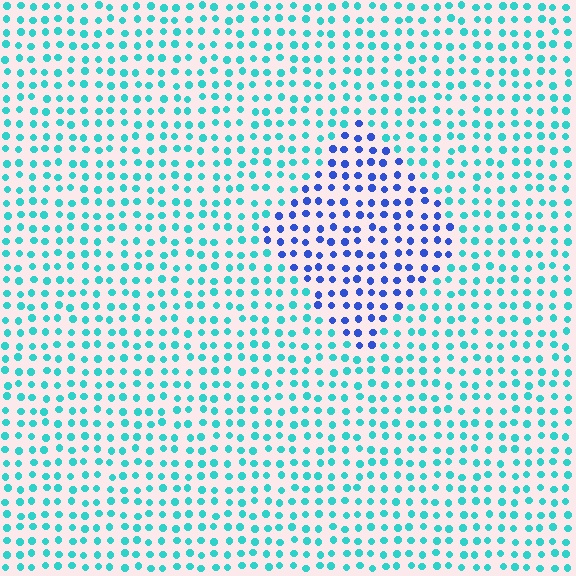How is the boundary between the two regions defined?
The boundary is defined purely by a slight shift in hue (about 52 degrees). Spacing, size, and orientation are identical on both sides.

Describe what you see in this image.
The image is filled with small cyan elements in a uniform arrangement. A diamond-shaped region is visible where the elements are tinted to a slightly different hue, forming a subtle color boundary.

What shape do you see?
I see a diamond.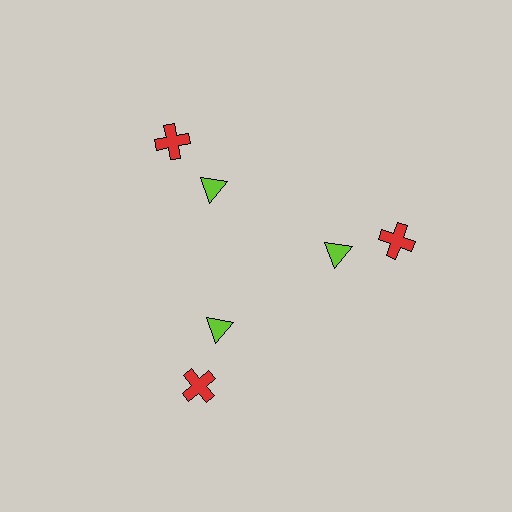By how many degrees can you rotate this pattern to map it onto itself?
The pattern maps onto itself every 120 degrees of rotation.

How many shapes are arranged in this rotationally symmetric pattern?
There are 6 shapes, arranged in 3 groups of 2.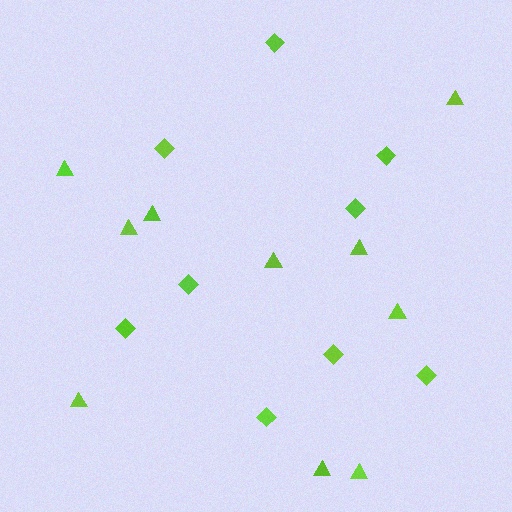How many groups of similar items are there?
There are 2 groups: one group of triangles (10) and one group of diamonds (9).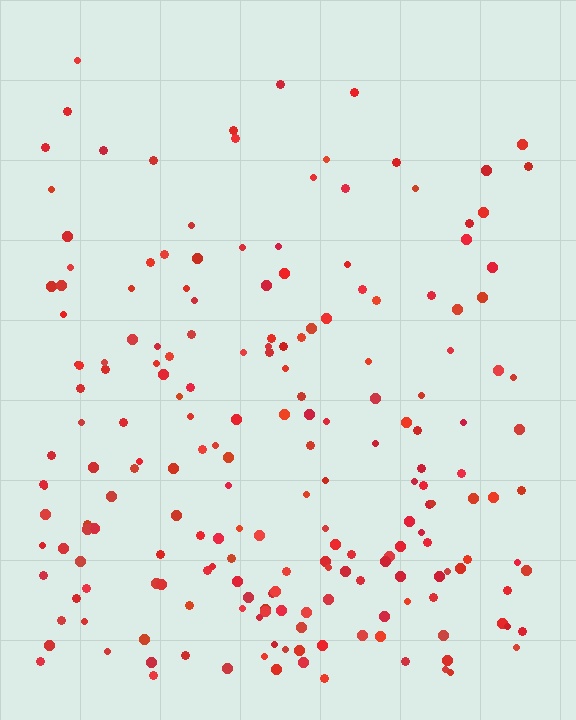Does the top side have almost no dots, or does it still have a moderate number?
Still a moderate number, just noticeably fewer than the bottom.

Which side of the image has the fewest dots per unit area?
The top.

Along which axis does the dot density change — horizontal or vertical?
Vertical.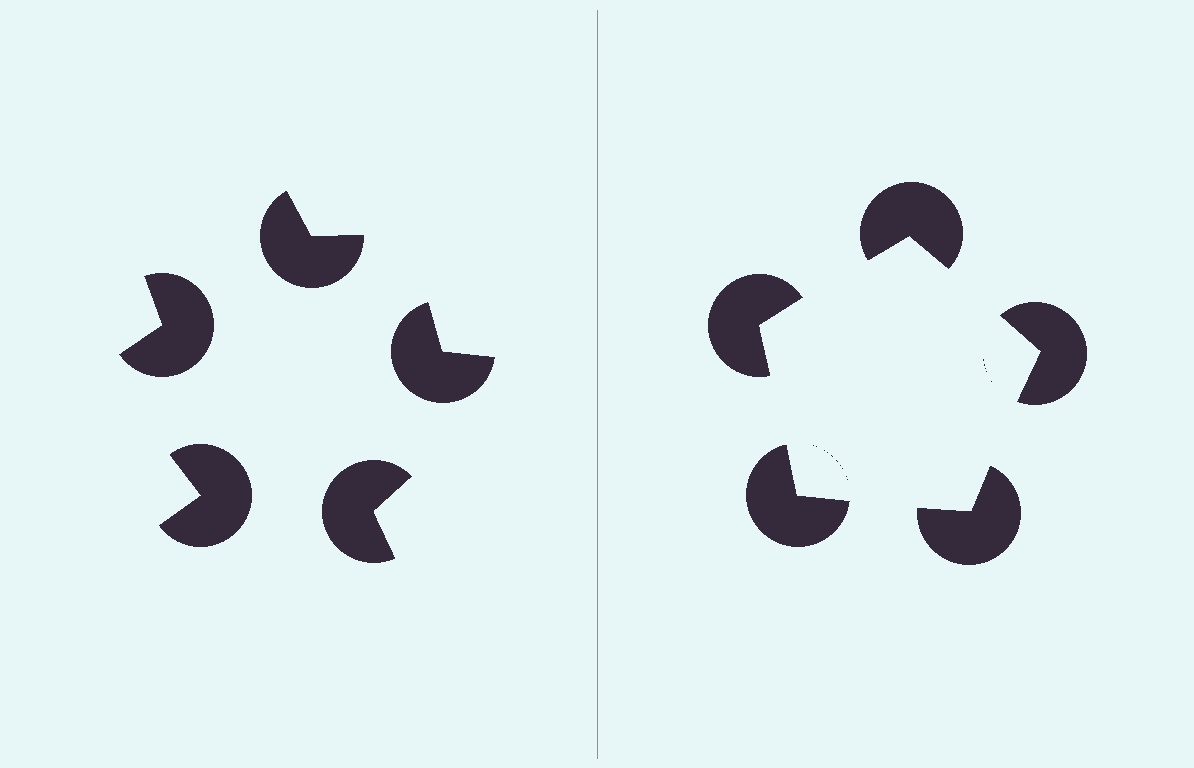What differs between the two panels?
The pac-man discs are positioned identically on both sides; only the wedge orientations differ. On the right they align to a pentagon; on the left they are misaligned.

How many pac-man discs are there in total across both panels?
10 — 5 on each side.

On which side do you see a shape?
An illusory pentagon appears on the right side. On the left side the wedge cuts are rotated, so no coherent shape forms.